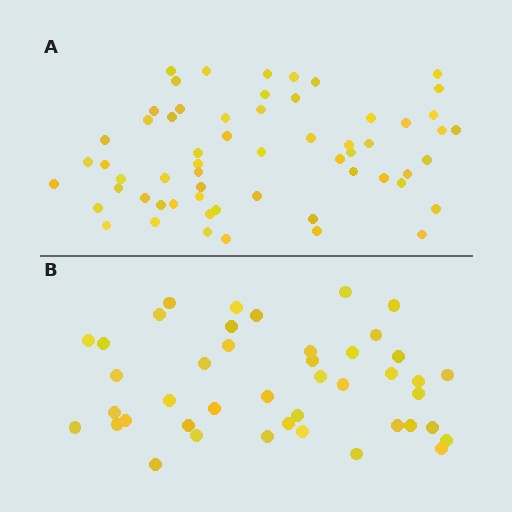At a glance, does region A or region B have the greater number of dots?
Region A (the top region) has more dots.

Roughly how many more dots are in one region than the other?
Region A has approximately 15 more dots than region B.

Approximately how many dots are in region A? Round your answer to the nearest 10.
About 60 dots.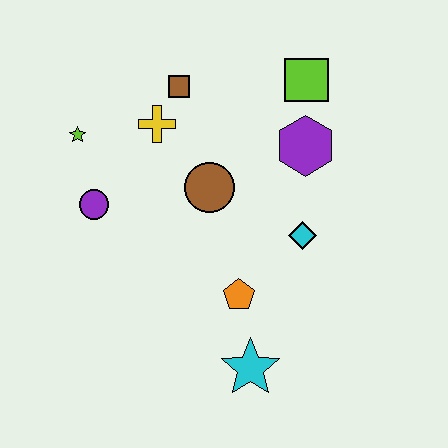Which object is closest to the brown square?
The yellow cross is closest to the brown square.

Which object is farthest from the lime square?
The cyan star is farthest from the lime square.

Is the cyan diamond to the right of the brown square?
Yes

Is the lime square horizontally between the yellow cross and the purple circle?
No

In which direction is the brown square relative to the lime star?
The brown square is to the right of the lime star.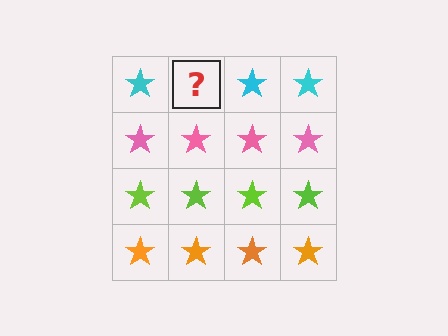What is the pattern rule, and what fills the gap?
The rule is that each row has a consistent color. The gap should be filled with a cyan star.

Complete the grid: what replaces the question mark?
The question mark should be replaced with a cyan star.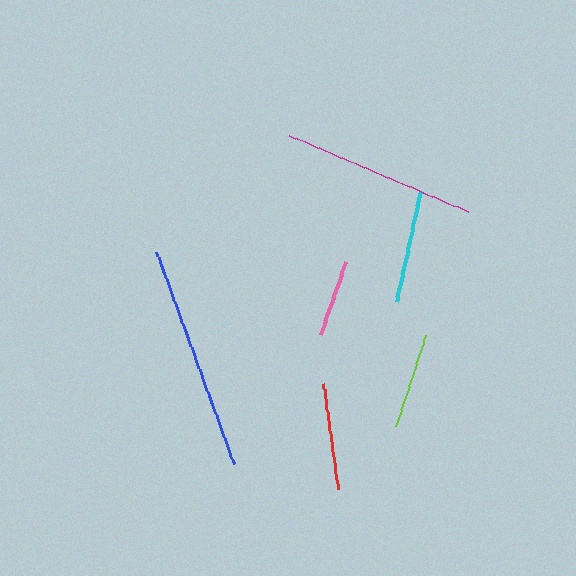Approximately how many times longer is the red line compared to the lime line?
The red line is approximately 1.1 times the length of the lime line.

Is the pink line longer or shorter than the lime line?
The lime line is longer than the pink line.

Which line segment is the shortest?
The pink line is the shortest at approximately 76 pixels.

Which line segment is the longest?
The blue line is the longest at approximately 226 pixels.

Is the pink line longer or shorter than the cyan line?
The cyan line is longer than the pink line.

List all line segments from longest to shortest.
From longest to shortest: blue, magenta, cyan, red, lime, pink.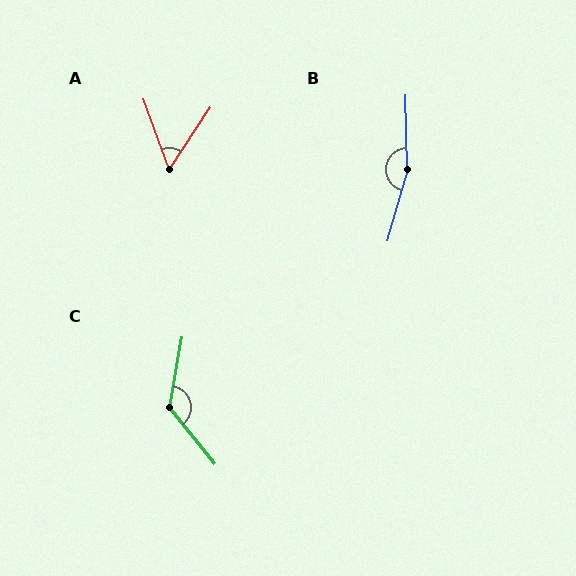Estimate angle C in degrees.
Approximately 131 degrees.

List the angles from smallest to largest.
A (54°), C (131°), B (163°).